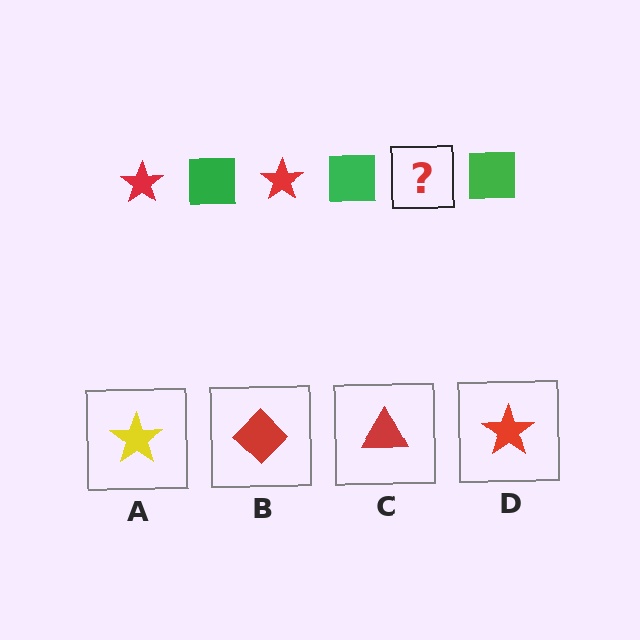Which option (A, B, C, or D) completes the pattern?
D.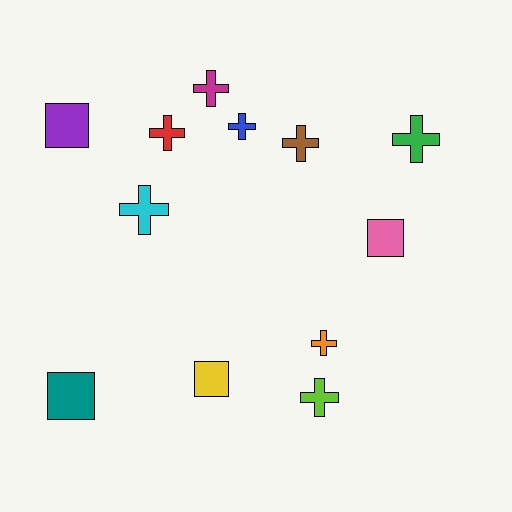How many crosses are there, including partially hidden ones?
There are 8 crosses.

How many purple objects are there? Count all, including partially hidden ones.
There is 1 purple object.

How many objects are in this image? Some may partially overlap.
There are 12 objects.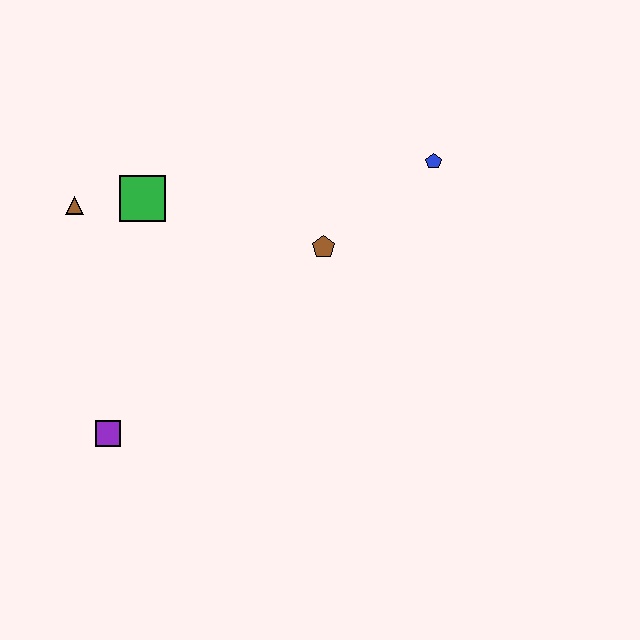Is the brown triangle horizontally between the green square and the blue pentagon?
No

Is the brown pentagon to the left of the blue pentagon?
Yes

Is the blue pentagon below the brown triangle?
No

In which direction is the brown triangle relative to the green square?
The brown triangle is to the left of the green square.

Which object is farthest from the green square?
The blue pentagon is farthest from the green square.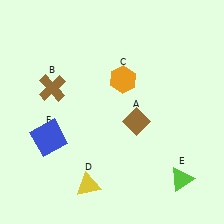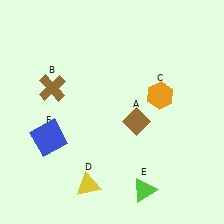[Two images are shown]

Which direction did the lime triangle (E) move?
The lime triangle (E) moved left.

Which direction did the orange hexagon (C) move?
The orange hexagon (C) moved right.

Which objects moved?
The objects that moved are: the orange hexagon (C), the lime triangle (E).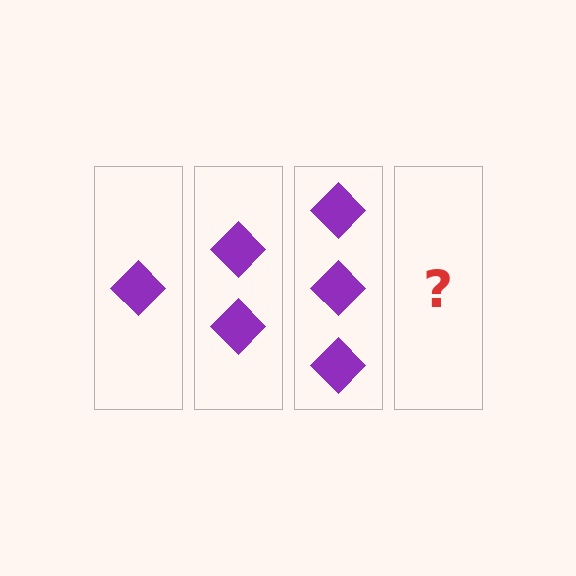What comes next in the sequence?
The next element should be 4 diamonds.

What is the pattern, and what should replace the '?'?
The pattern is that each step adds one more diamond. The '?' should be 4 diamonds.